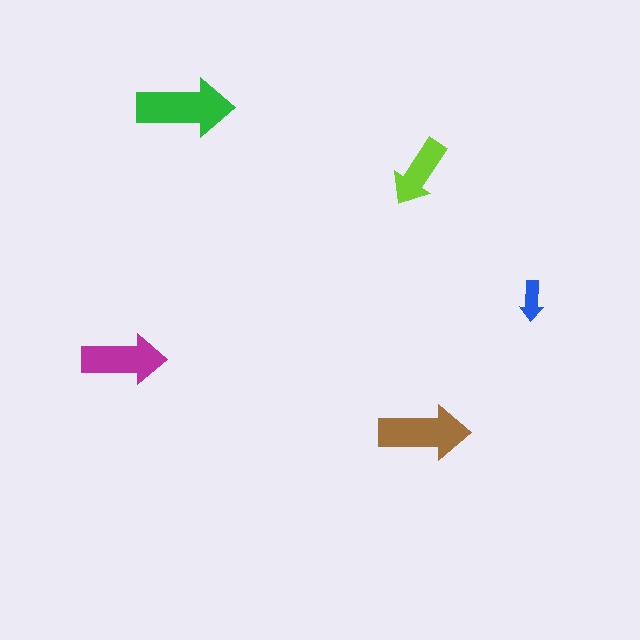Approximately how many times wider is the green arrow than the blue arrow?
About 2.5 times wider.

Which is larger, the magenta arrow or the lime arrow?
The magenta one.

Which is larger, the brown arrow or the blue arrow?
The brown one.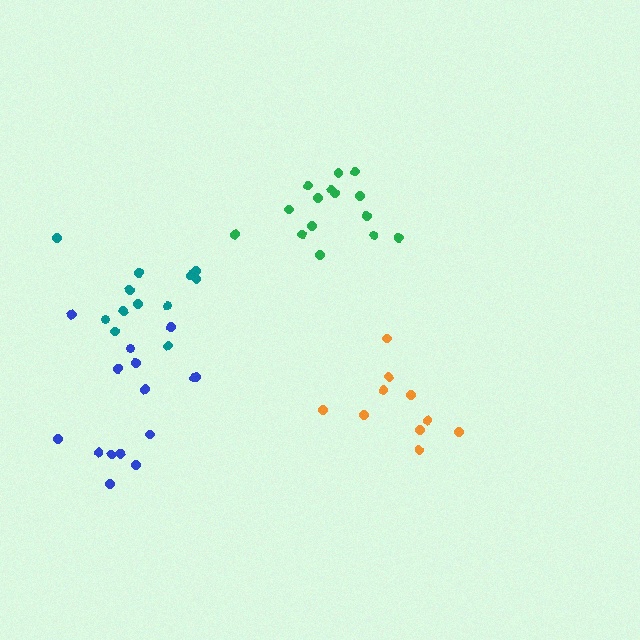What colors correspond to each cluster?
The clusters are colored: blue, orange, green, teal.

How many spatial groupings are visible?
There are 4 spatial groupings.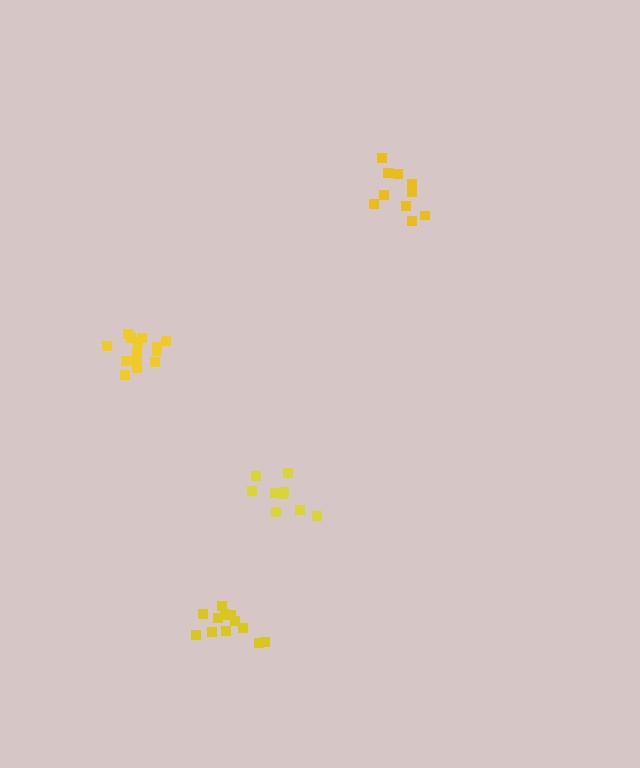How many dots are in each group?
Group 1: 10 dots, Group 2: 14 dots, Group 3: 10 dots, Group 4: 13 dots (47 total).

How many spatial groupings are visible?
There are 4 spatial groupings.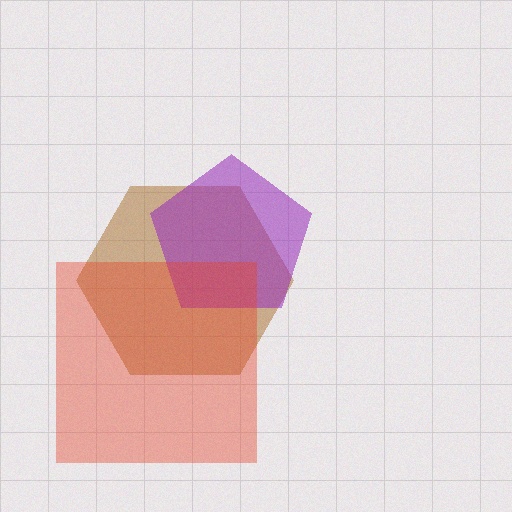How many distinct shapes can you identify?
There are 3 distinct shapes: a brown hexagon, a purple pentagon, a red square.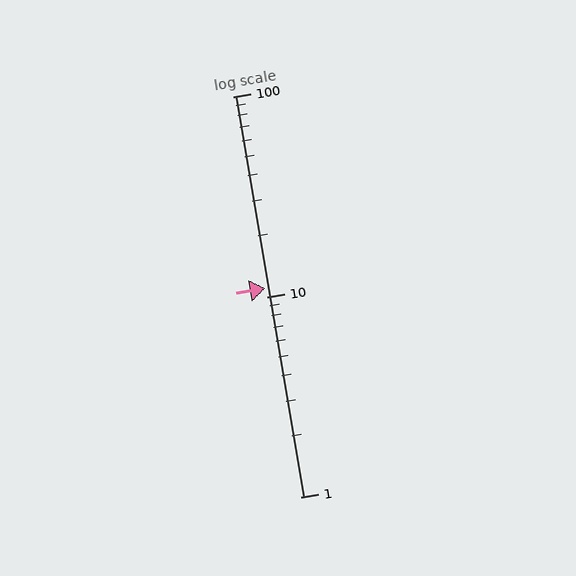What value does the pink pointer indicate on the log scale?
The pointer indicates approximately 11.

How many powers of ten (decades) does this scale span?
The scale spans 2 decades, from 1 to 100.